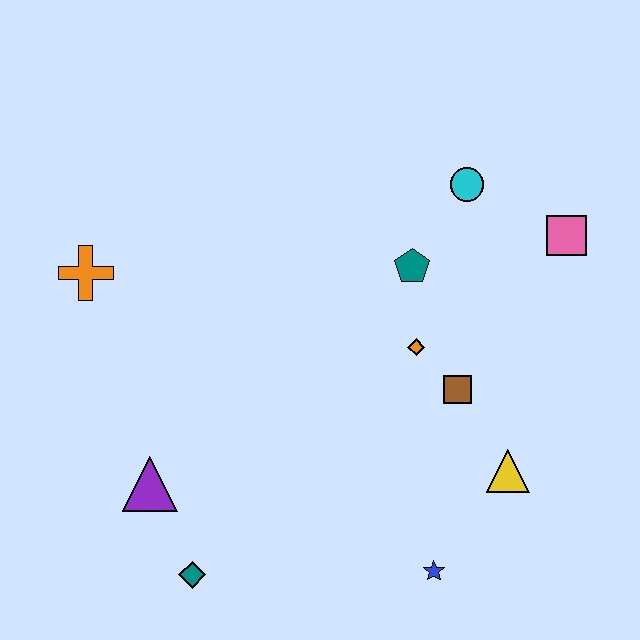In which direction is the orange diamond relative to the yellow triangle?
The orange diamond is above the yellow triangle.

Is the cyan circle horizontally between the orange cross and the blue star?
No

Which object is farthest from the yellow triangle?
The orange cross is farthest from the yellow triangle.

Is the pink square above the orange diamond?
Yes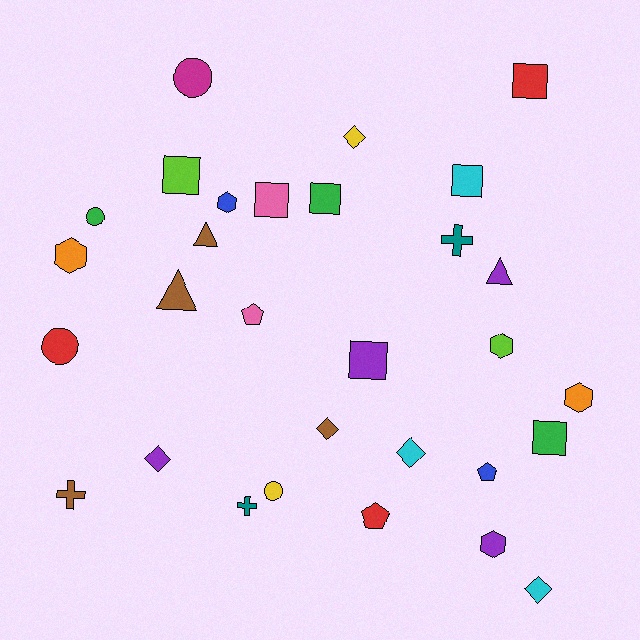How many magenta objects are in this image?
There is 1 magenta object.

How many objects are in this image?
There are 30 objects.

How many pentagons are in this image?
There are 3 pentagons.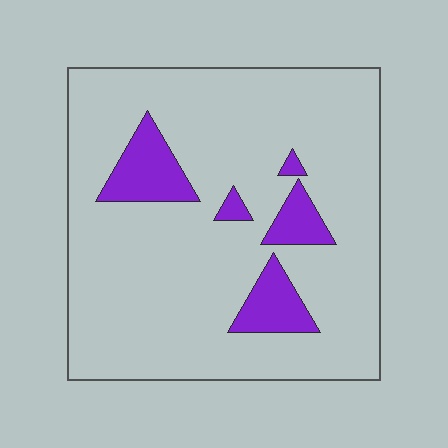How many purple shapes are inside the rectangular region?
5.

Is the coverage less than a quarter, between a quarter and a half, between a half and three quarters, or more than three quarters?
Less than a quarter.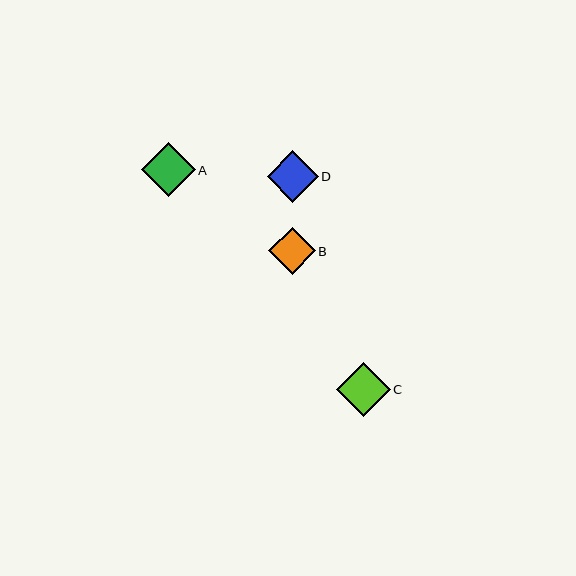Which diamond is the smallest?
Diamond B is the smallest with a size of approximately 46 pixels.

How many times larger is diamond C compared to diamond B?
Diamond C is approximately 1.2 times the size of diamond B.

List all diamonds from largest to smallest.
From largest to smallest: A, C, D, B.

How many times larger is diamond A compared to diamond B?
Diamond A is approximately 1.2 times the size of diamond B.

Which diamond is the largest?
Diamond A is the largest with a size of approximately 54 pixels.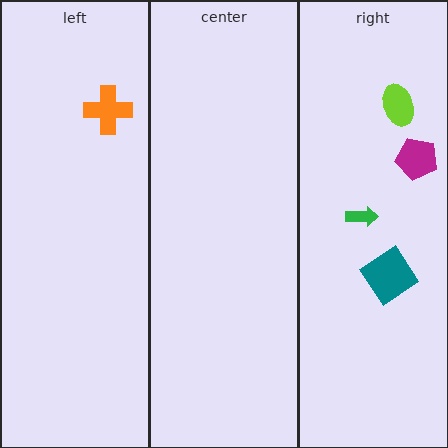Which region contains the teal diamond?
The right region.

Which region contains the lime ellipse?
The right region.